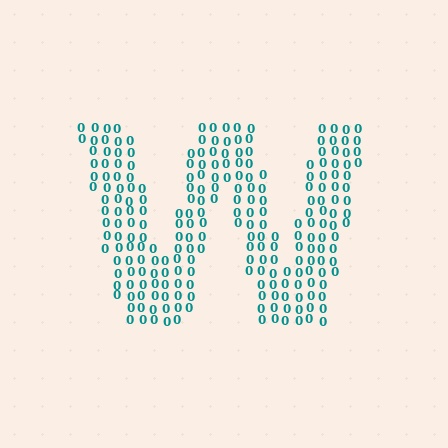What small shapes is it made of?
It is made of small digit 0's.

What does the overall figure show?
The overall figure shows the letter W.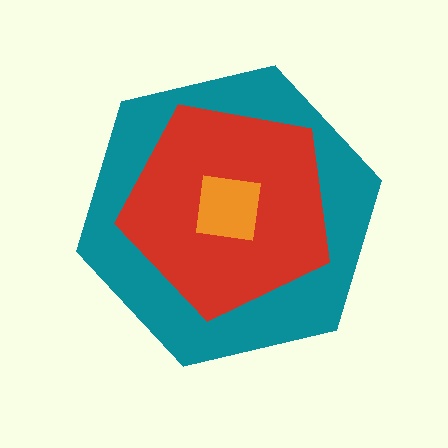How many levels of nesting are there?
3.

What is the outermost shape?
The teal hexagon.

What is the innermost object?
The orange square.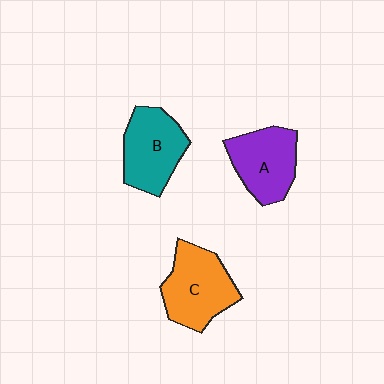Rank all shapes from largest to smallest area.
From largest to smallest: C (orange), B (teal), A (purple).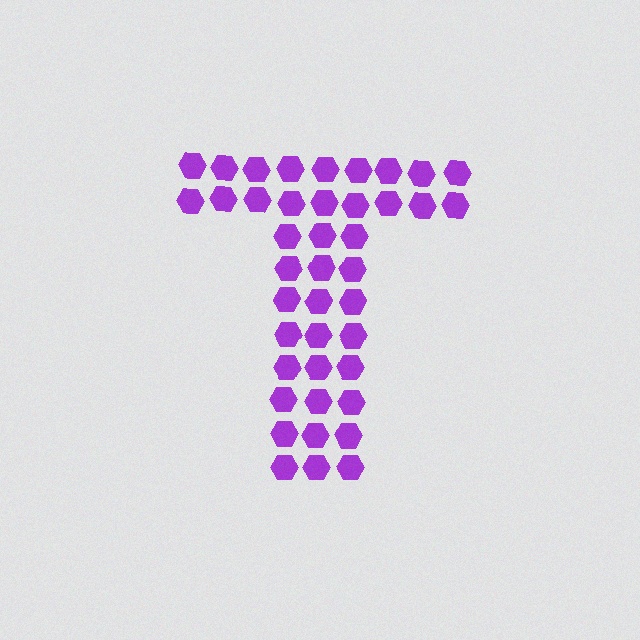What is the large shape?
The large shape is the letter T.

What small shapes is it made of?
It is made of small hexagons.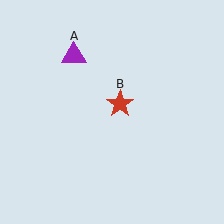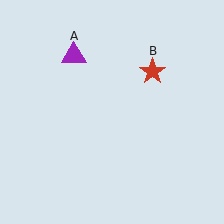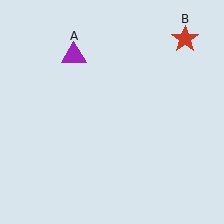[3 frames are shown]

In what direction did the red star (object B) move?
The red star (object B) moved up and to the right.